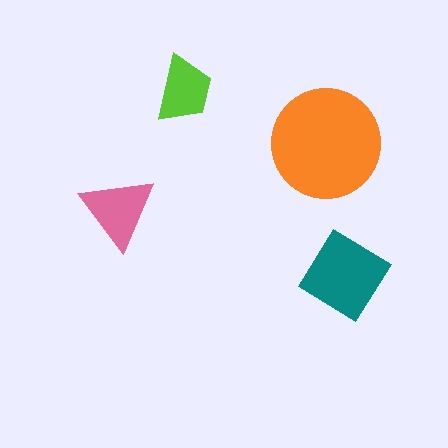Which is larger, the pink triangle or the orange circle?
The orange circle.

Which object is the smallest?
The lime trapezoid.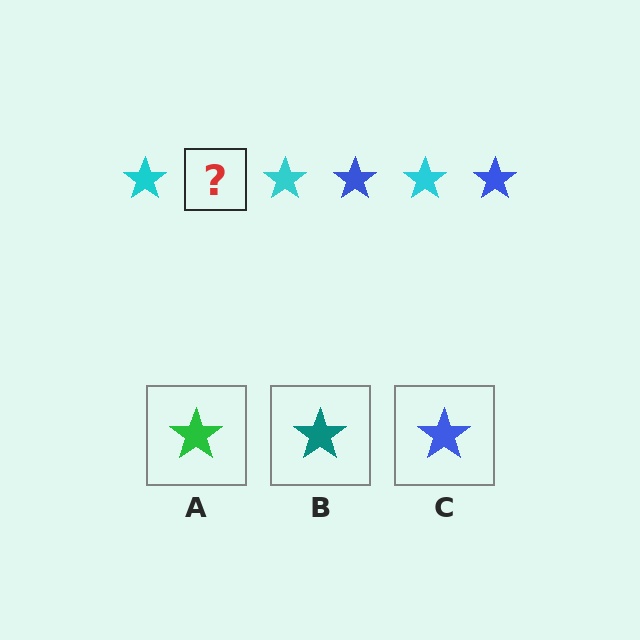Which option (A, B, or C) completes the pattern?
C.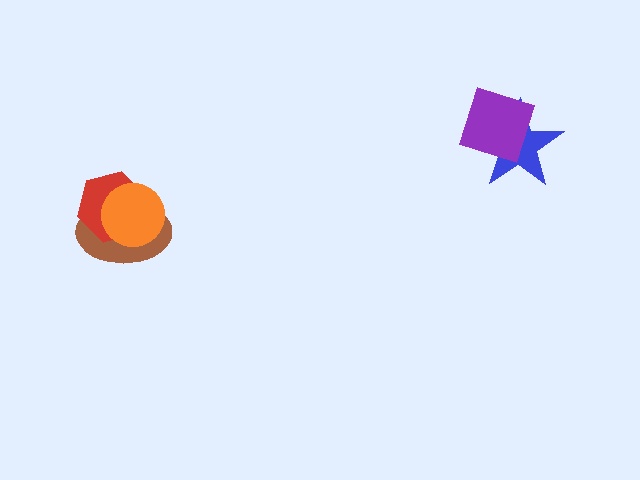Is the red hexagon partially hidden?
Yes, it is partially covered by another shape.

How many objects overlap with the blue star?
1 object overlaps with the blue star.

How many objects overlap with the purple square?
1 object overlaps with the purple square.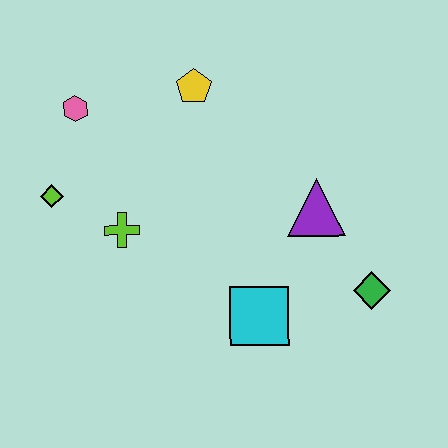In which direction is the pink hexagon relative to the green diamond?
The pink hexagon is to the left of the green diamond.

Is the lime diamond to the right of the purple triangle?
No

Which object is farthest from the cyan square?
The pink hexagon is farthest from the cyan square.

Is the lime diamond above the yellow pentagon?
No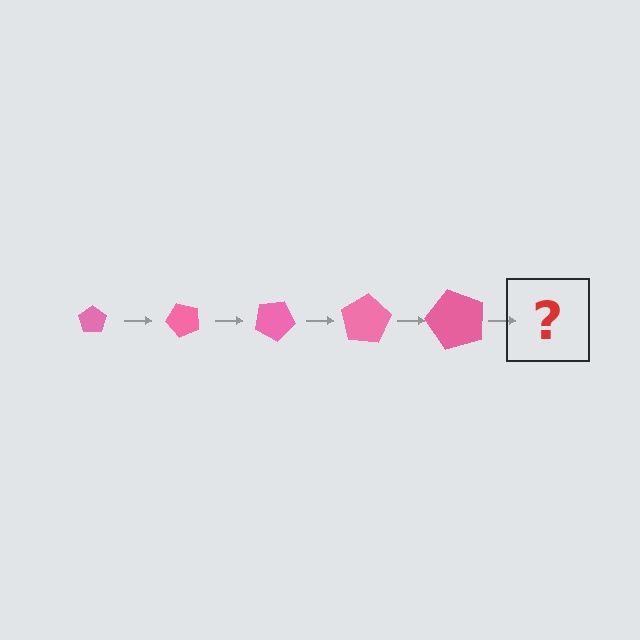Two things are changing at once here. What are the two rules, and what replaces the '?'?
The two rules are that the pentagon grows larger each step and it rotates 50 degrees each step. The '?' should be a pentagon, larger than the previous one and rotated 250 degrees from the start.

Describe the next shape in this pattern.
It should be a pentagon, larger than the previous one and rotated 250 degrees from the start.